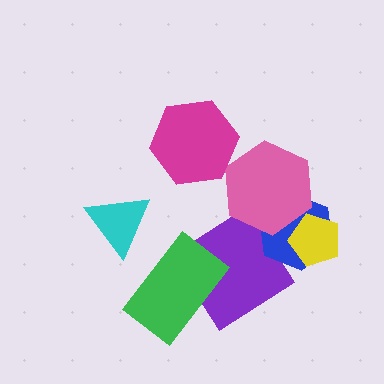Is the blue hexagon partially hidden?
Yes, it is partially covered by another shape.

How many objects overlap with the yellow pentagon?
1 object overlaps with the yellow pentagon.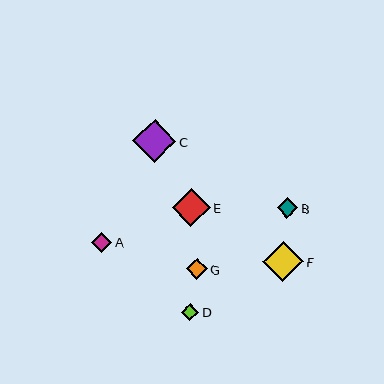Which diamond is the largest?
Diamond C is the largest with a size of approximately 43 pixels.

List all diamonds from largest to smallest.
From largest to smallest: C, F, E, G, B, A, D.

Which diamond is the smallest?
Diamond D is the smallest with a size of approximately 17 pixels.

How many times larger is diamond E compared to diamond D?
Diamond E is approximately 2.2 times the size of diamond D.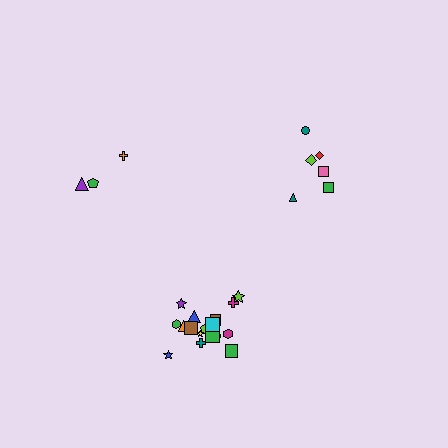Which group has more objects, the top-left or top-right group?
The top-right group.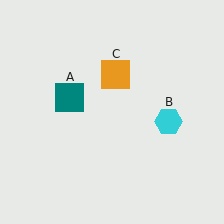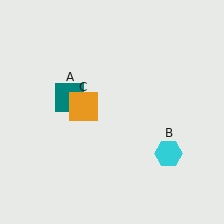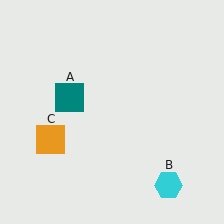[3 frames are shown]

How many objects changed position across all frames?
2 objects changed position: cyan hexagon (object B), orange square (object C).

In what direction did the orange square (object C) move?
The orange square (object C) moved down and to the left.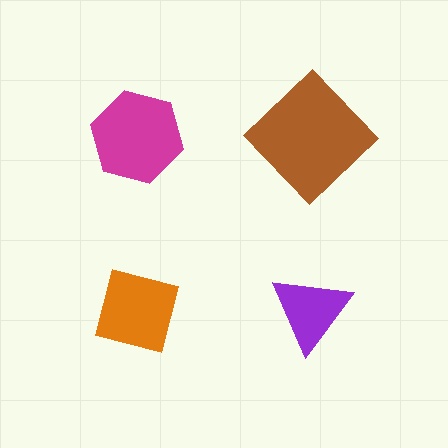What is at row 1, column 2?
A brown diamond.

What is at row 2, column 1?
An orange square.